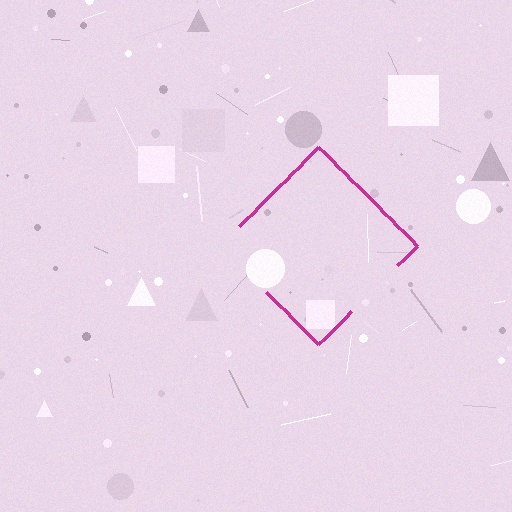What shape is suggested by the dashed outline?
The dashed outline suggests a diamond.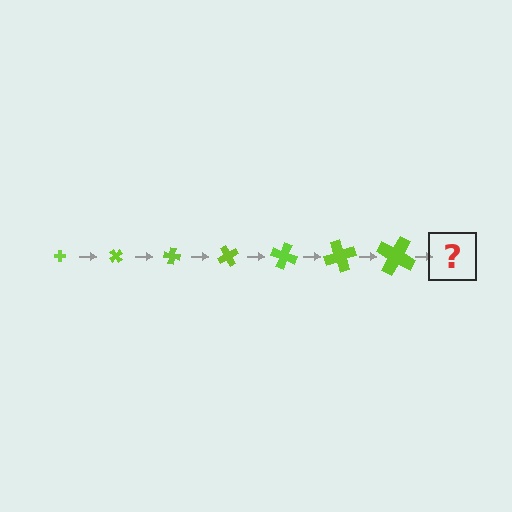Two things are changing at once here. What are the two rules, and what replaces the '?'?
The two rules are that the cross grows larger each step and it rotates 50 degrees each step. The '?' should be a cross, larger than the previous one and rotated 350 degrees from the start.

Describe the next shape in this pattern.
It should be a cross, larger than the previous one and rotated 350 degrees from the start.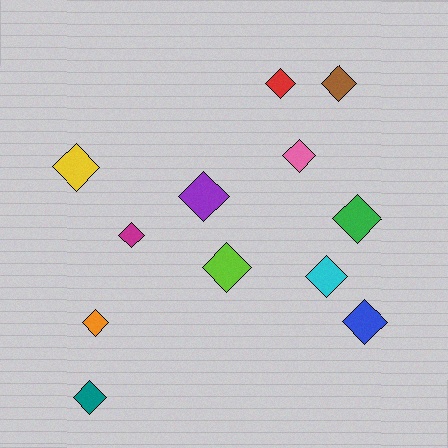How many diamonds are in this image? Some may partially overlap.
There are 12 diamonds.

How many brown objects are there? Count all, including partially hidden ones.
There is 1 brown object.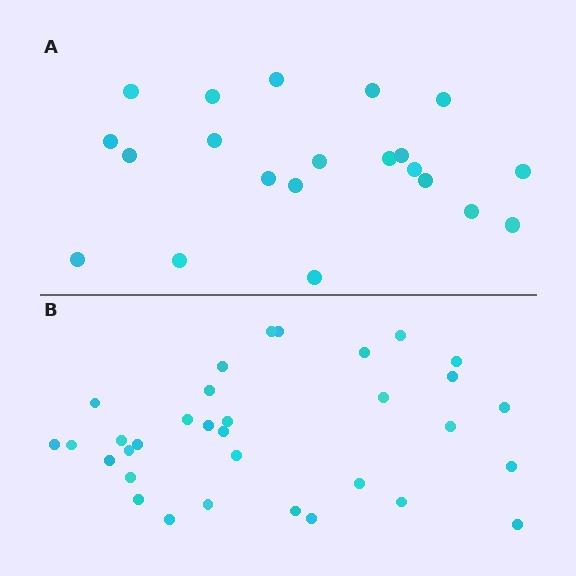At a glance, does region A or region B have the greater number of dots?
Region B (the bottom region) has more dots.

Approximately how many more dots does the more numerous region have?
Region B has roughly 12 or so more dots than region A.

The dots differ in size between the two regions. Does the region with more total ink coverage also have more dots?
No. Region A has more total ink coverage because its dots are larger, but region B actually contains more individual dots. Total area can be misleading — the number of items is what matters here.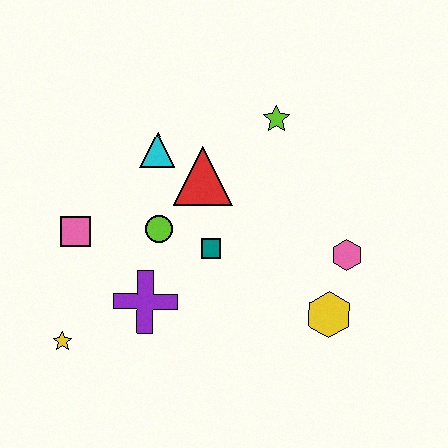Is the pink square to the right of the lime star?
No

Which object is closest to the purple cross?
The lime circle is closest to the purple cross.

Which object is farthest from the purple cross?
The lime star is farthest from the purple cross.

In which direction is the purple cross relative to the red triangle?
The purple cross is below the red triangle.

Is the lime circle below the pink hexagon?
No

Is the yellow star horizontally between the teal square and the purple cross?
No